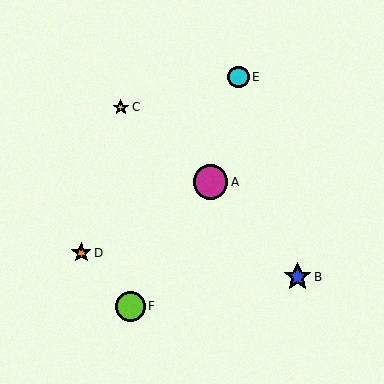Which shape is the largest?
The magenta circle (labeled A) is the largest.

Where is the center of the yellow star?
The center of the yellow star is at (121, 107).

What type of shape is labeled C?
Shape C is a yellow star.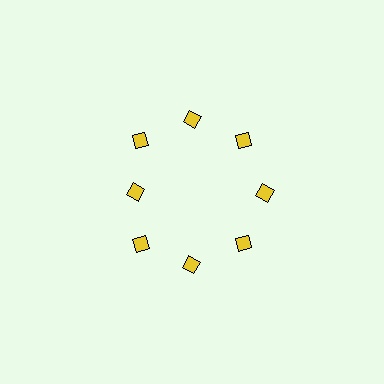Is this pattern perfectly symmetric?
No. The 8 yellow diamonds are arranged in a ring, but one element near the 9 o'clock position is pulled inward toward the center, breaking the 8-fold rotational symmetry.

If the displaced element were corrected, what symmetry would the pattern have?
It would have 8-fold rotational symmetry — the pattern would map onto itself every 45 degrees.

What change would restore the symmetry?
The symmetry would be restored by moving it outward, back onto the ring so that all 8 diamonds sit at equal angles and equal distance from the center.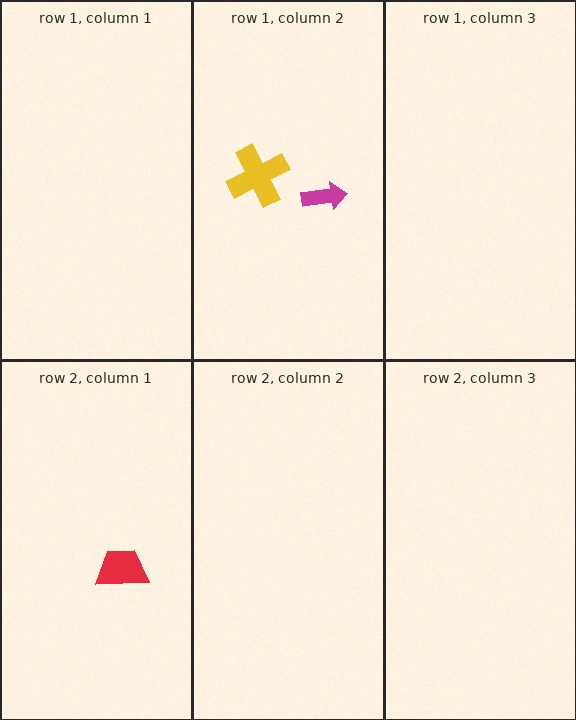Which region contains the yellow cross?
The row 1, column 2 region.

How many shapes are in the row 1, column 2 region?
2.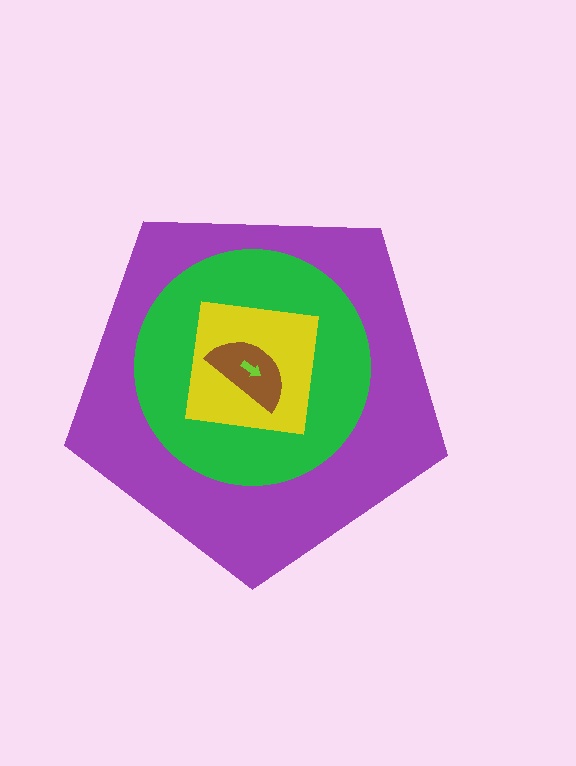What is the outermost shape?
The purple pentagon.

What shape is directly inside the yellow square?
The brown semicircle.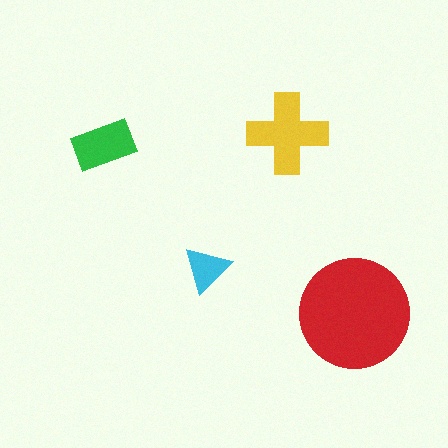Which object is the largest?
The red circle.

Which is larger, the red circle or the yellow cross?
The red circle.